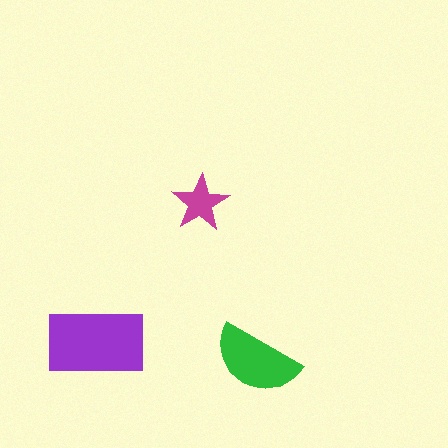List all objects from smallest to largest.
The magenta star, the green semicircle, the purple rectangle.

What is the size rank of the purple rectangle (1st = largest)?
1st.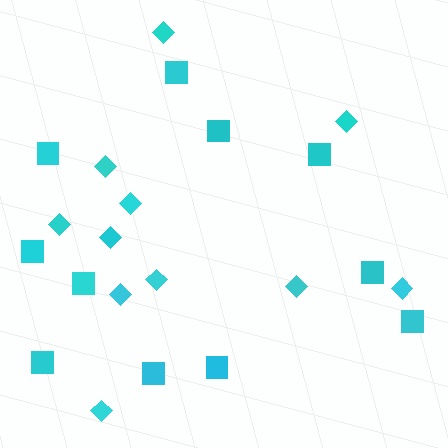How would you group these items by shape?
There are 2 groups: one group of diamonds (11) and one group of squares (11).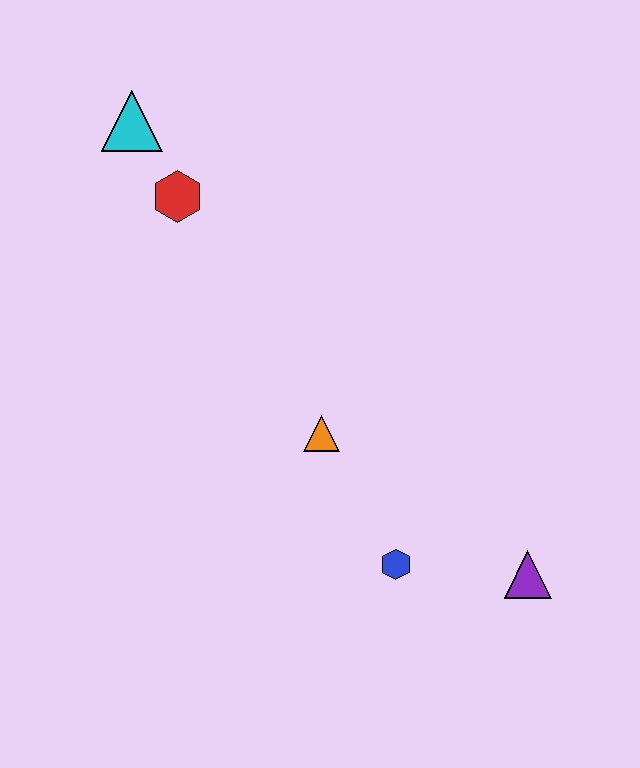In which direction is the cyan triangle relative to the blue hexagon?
The cyan triangle is above the blue hexagon.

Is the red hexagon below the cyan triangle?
Yes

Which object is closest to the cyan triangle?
The red hexagon is closest to the cyan triangle.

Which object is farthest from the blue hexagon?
The cyan triangle is farthest from the blue hexagon.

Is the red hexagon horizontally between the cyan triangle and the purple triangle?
Yes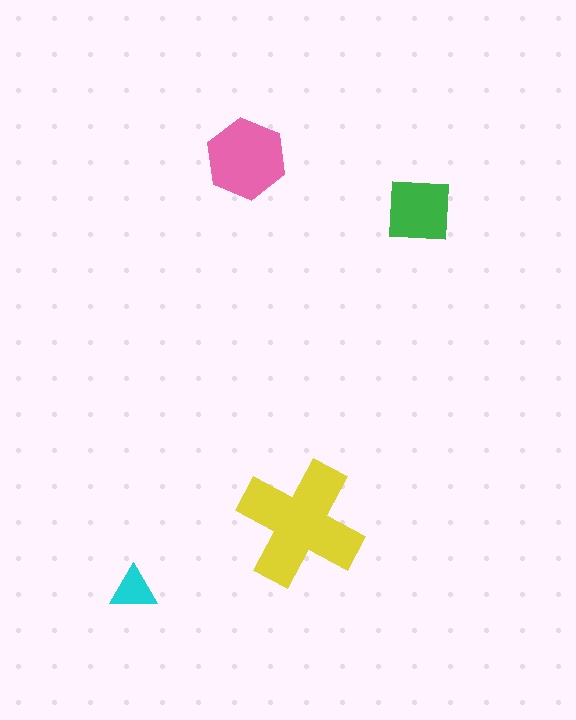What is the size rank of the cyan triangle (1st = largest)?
4th.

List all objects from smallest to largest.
The cyan triangle, the green square, the pink hexagon, the yellow cross.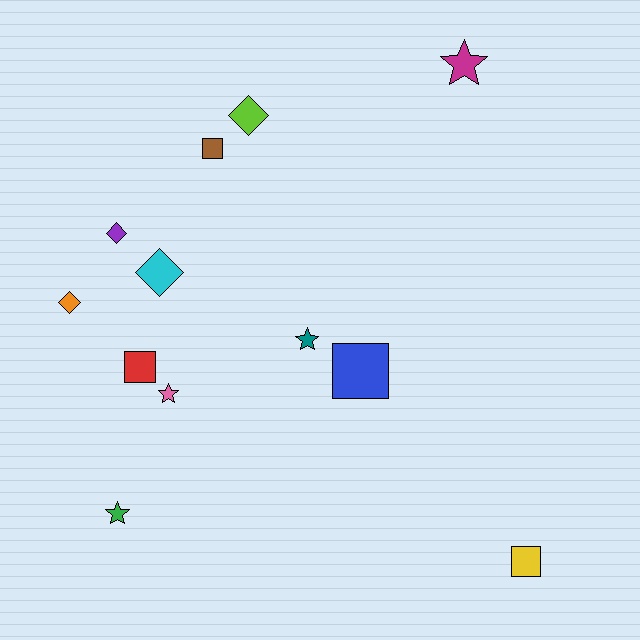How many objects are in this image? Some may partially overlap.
There are 12 objects.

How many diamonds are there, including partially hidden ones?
There are 4 diamonds.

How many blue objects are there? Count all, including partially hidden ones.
There is 1 blue object.